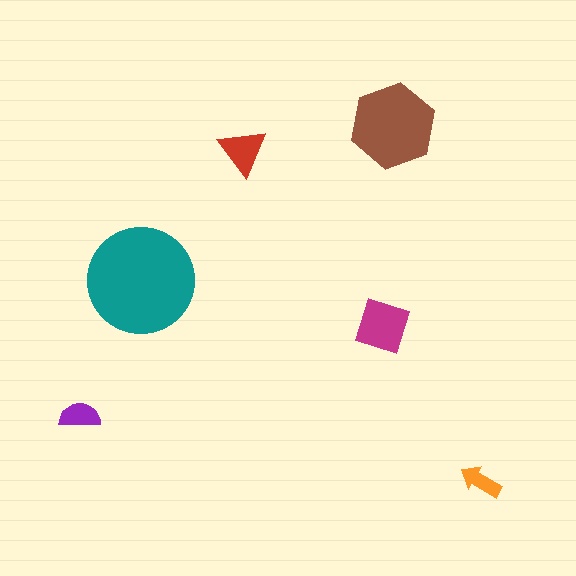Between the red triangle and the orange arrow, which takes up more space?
The red triangle.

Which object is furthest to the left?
The purple semicircle is leftmost.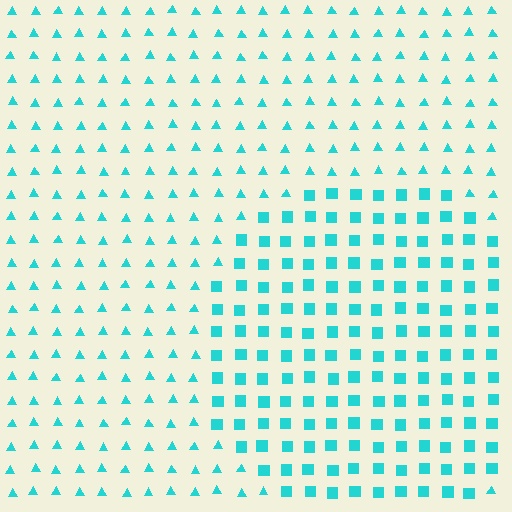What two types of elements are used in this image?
The image uses squares inside the circle region and triangles outside it.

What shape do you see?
I see a circle.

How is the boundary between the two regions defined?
The boundary is defined by a change in element shape: squares inside vs. triangles outside. All elements share the same color and spacing.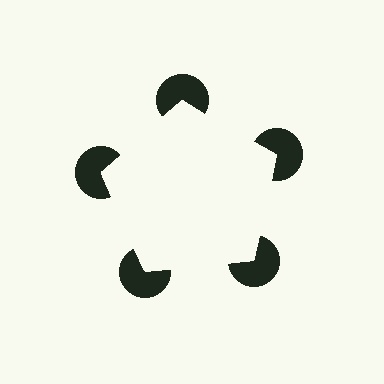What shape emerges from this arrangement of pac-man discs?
An illusory pentagon — its edges are inferred from the aligned wedge cuts in the pac-man discs, not physically drawn.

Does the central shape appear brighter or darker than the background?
It typically appears slightly brighter than the background, even though no actual brightness change is drawn.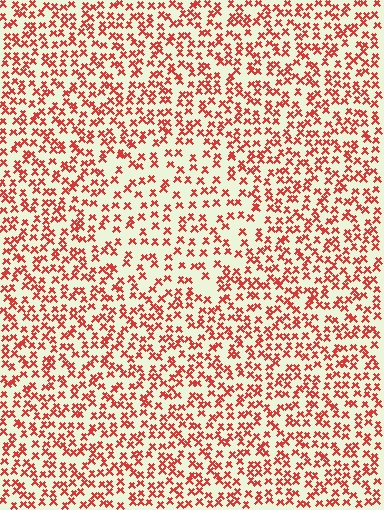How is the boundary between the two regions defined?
The boundary is defined by a change in element density (approximately 1.6x ratio). All elements are the same color, size, and shape.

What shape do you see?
I see a circle.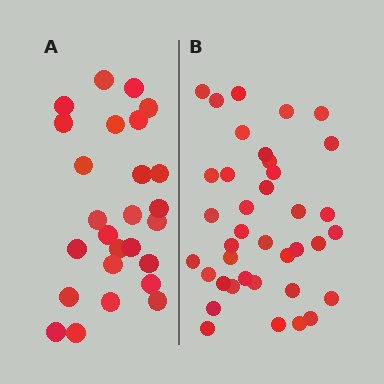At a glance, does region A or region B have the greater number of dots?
Region B (the right region) has more dots.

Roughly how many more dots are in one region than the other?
Region B has roughly 12 or so more dots than region A.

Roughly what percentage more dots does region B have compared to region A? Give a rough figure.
About 45% more.